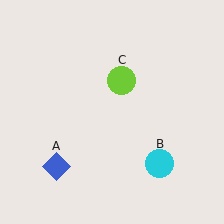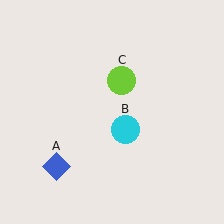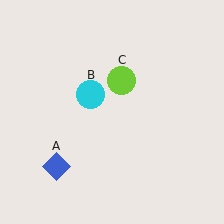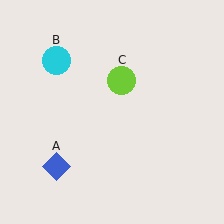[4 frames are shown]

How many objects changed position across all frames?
1 object changed position: cyan circle (object B).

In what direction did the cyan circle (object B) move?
The cyan circle (object B) moved up and to the left.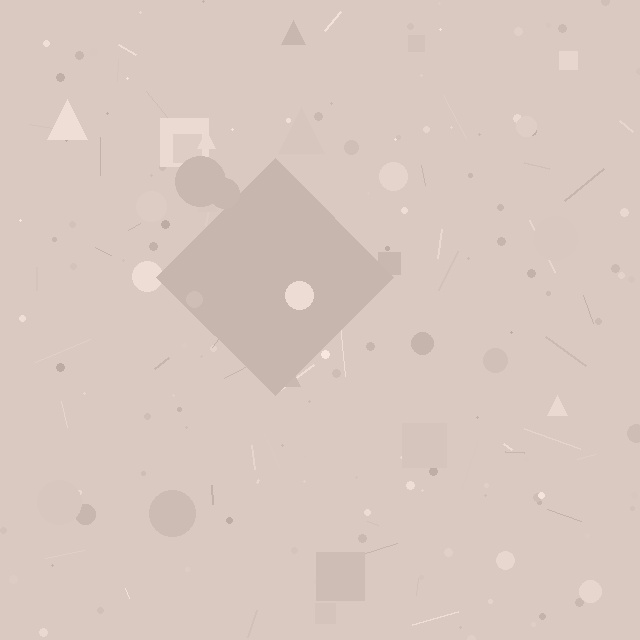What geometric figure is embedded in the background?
A diamond is embedded in the background.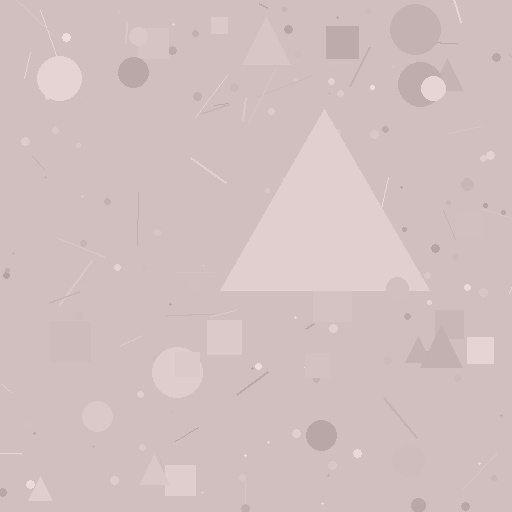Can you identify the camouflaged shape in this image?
The camouflaged shape is a triangle.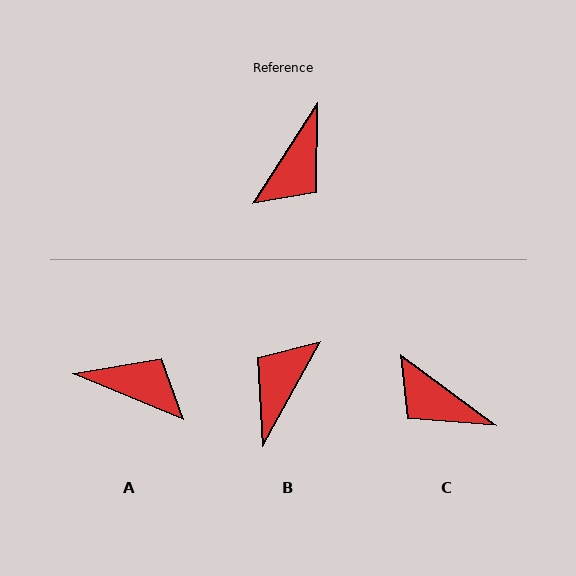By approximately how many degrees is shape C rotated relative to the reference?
Approximately 93 degrees clockwise.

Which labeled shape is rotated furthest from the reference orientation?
B, about 176 degrees away.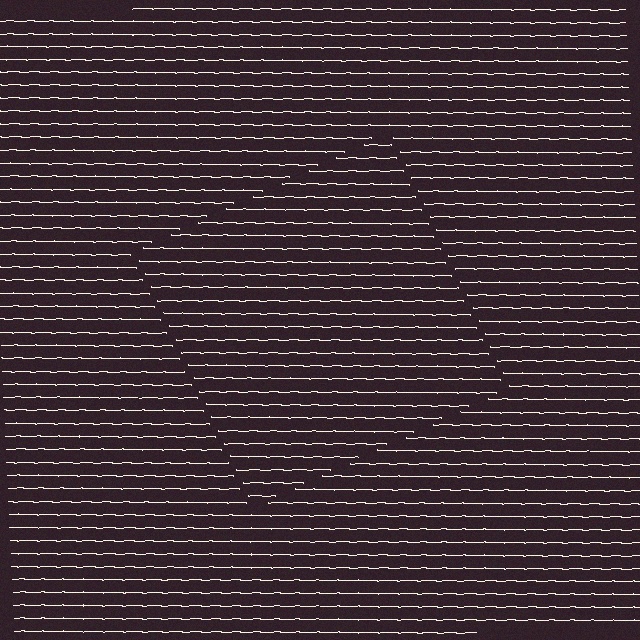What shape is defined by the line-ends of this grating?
An illusory square. The interior of the shape contains the same grating, shifted by half a period — the contour is defined by the phase discontinuity where line-ends from the inner and outer gratings abut.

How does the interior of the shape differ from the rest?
The interior of the shape contains the same grating, shifted by half a period — the contour is defined by the phase discontinuity where line-ends from the inner and outer gratings abut.